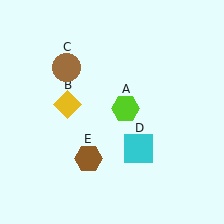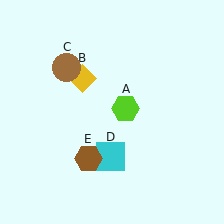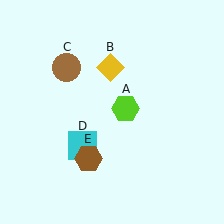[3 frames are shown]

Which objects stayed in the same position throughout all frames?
Lime hexagon (object A) and brown circle (object C) and brown hexagon (object E) remained stationary.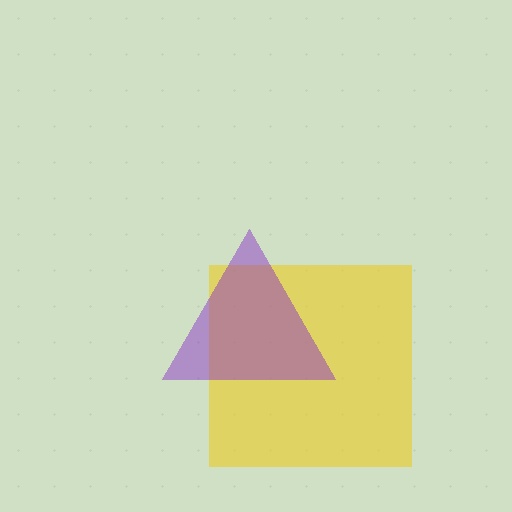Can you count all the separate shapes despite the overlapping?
Yes, there are 2 separate shapes.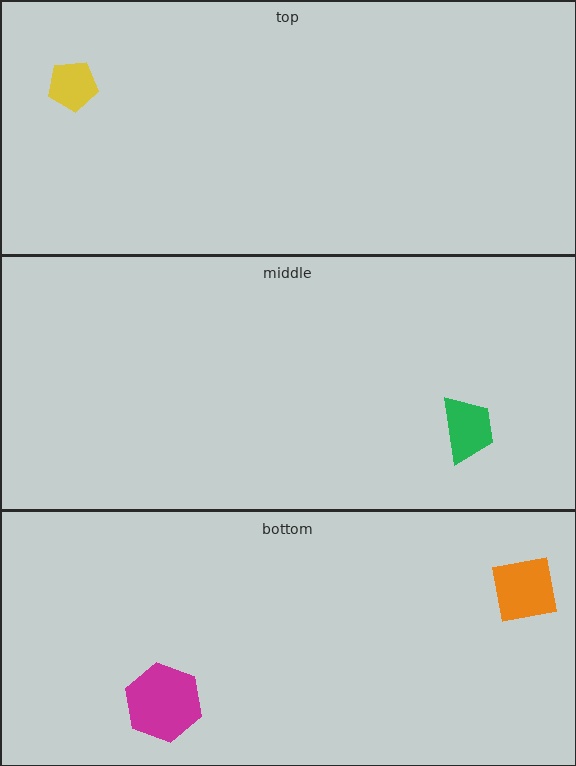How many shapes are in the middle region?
1.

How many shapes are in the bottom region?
2.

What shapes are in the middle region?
The green trapezoid.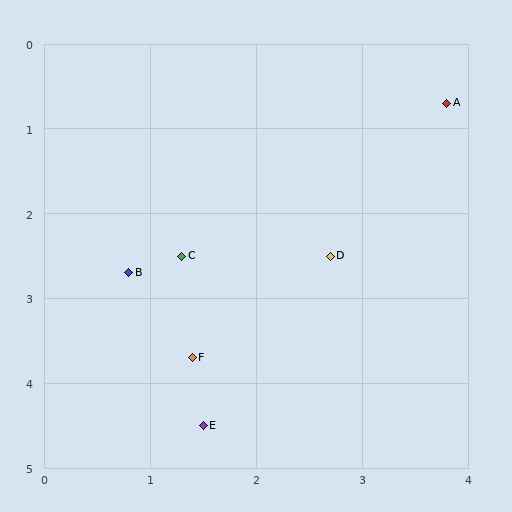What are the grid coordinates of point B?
Point B is at approximately (0.8, 2.7).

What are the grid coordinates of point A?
Point A is at approximately (3.8, 0.7).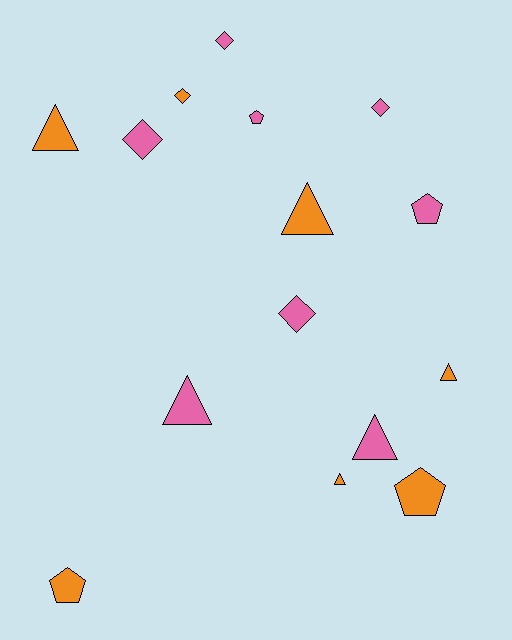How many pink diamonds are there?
There are 4 pink diamonds.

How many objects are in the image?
There are 15 objects.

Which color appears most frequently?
Pink, with 8 objects.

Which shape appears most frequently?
Triangle, with 6 objects.